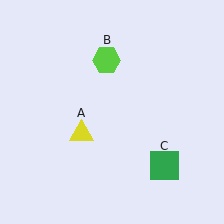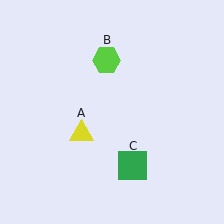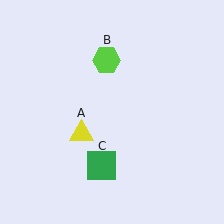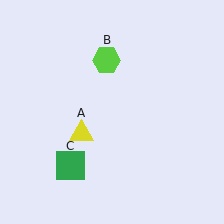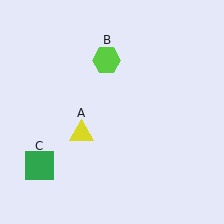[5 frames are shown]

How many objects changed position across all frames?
1 object changed position: green square (object C).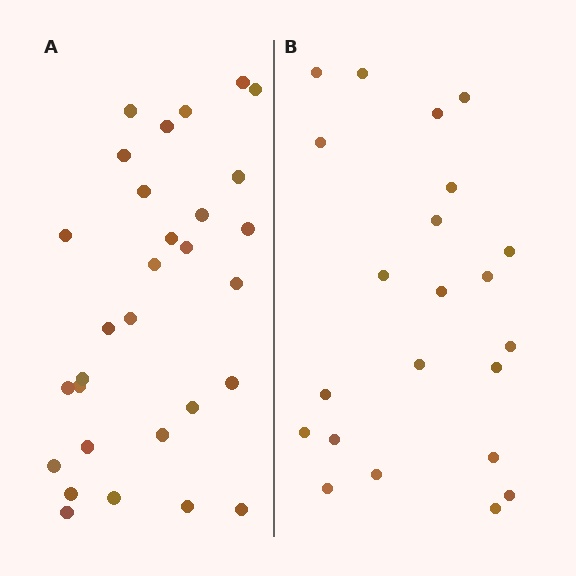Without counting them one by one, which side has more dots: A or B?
Region A (the left region) has more dots.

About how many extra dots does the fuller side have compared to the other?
Region A has roughly 8 or so more dots than region B.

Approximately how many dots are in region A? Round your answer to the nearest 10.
About 30 dots.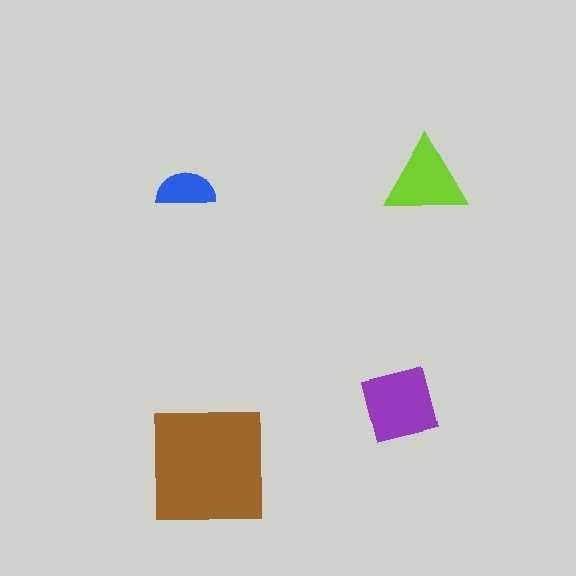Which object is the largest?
The brown square.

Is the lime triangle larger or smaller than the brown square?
Smaller.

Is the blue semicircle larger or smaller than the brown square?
Smaller.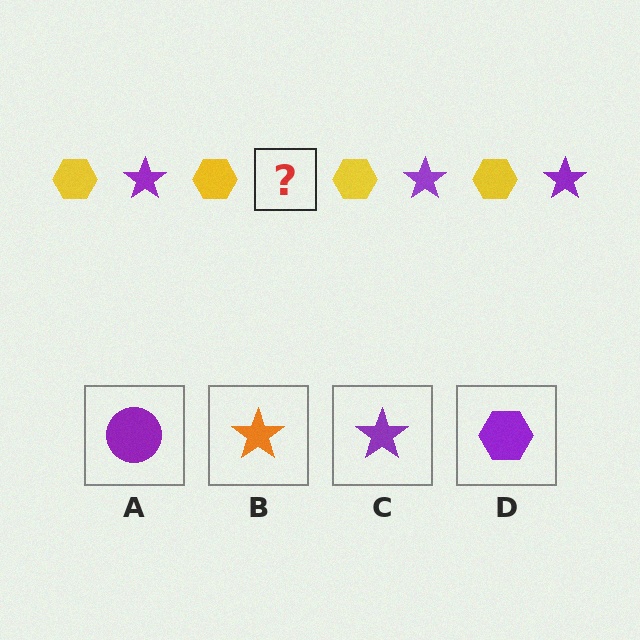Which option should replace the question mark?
Option C.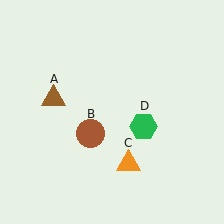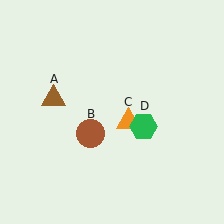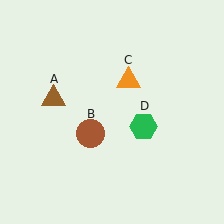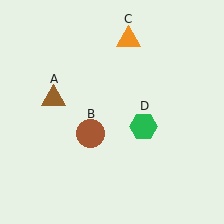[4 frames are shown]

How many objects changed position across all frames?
1 object changed position: orange triangle (object C).